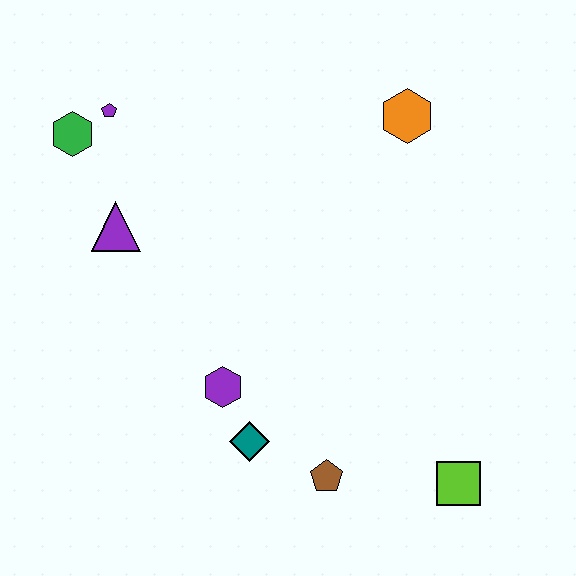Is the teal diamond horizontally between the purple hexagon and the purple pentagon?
No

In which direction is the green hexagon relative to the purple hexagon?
The green hexagon is above the purple hexagon.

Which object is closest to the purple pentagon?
The green hexagon is closest to the purple pentagon.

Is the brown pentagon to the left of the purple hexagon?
No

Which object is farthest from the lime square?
The green hexagon is farthest from the lime square.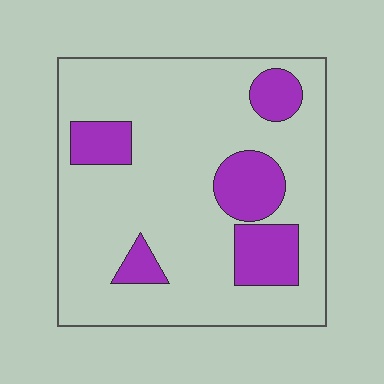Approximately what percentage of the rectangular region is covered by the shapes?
Approximately 20%.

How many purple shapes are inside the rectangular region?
5.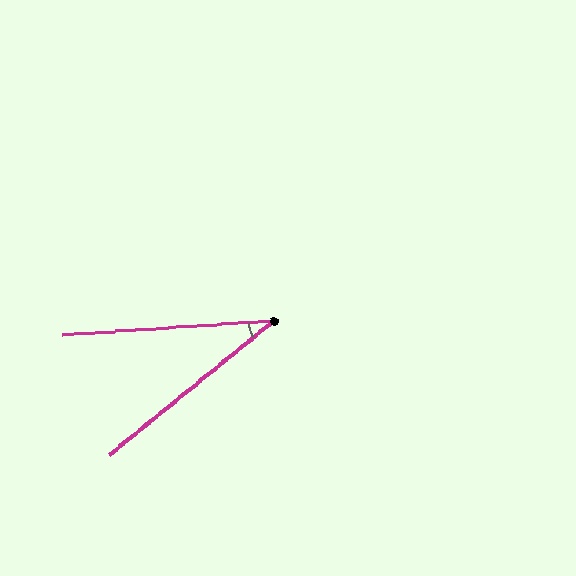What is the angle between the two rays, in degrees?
Approximately 35 degrees.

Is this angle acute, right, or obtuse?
It is acute.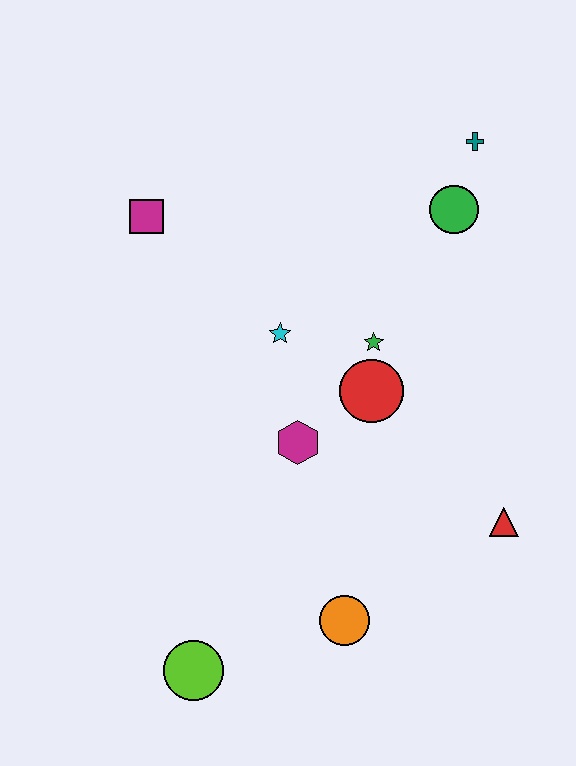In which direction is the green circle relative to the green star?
The green circle is above the green star.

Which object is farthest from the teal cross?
The lime circle is farthest from the teal cross.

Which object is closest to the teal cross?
The green circle is closest to the teal cross.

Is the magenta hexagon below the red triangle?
No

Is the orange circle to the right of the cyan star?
Yes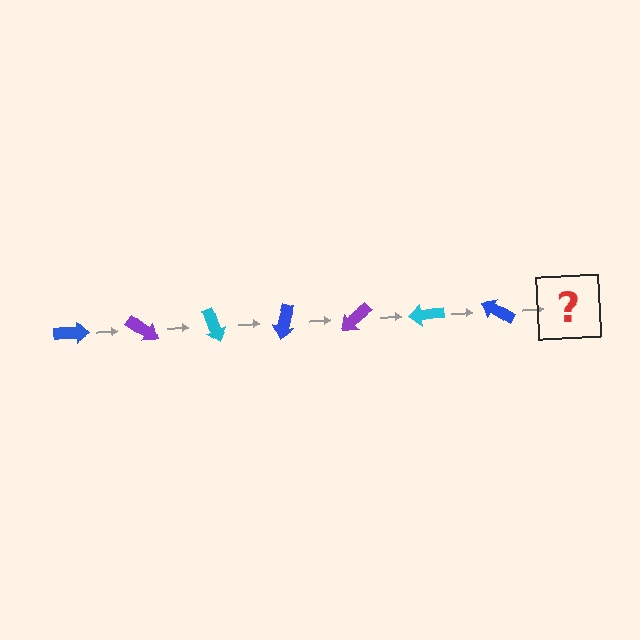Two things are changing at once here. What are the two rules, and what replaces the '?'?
The two rules are that it rotates 35 degrees each step and the color cycles through blue, purple, and cyan. The '?' should be a purple arrow, rotated 245 degrees from the start.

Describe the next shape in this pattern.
It should be a purple arrow, rotated 245 degrees from the start.